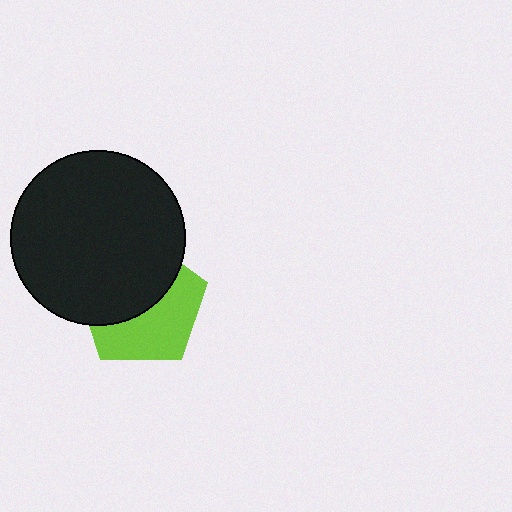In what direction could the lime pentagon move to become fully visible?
The lime pentagon could move down. That would shift it out from behind the black circle entirely.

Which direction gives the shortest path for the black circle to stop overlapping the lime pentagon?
Moving up gives the shortest separation.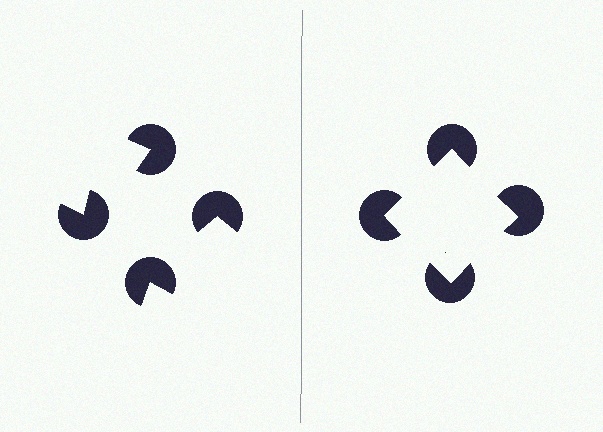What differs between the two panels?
The pac-man discs are positioned identically on both sides; only the wedge orientations differ. On the right they align to a square; on the left they are misaligned.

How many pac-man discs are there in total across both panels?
8 — 4 on each side.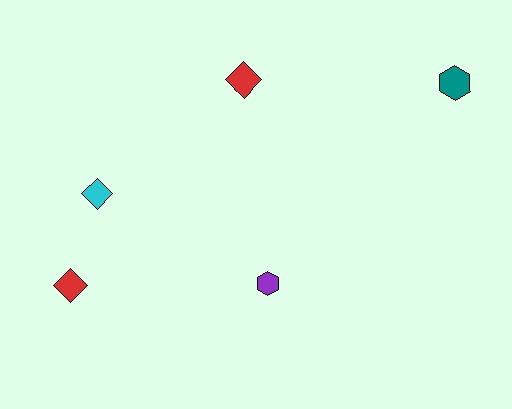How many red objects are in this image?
There are 2 red objects.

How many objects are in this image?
There are 5 objects.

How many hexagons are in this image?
There are 2 hexagons.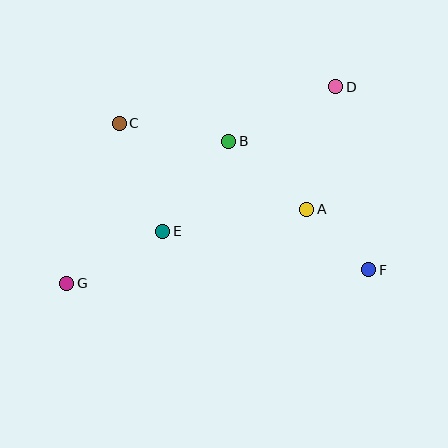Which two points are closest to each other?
Points A and F are closest to each other.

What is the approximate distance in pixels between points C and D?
The distance between C and D is approximately 220 pixels.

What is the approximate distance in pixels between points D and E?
The distance between D and E is approximately 226 pixels.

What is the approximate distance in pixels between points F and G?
The distance between F and G is approximately 302 pixels.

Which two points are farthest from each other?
Points D and G are farthest from each other.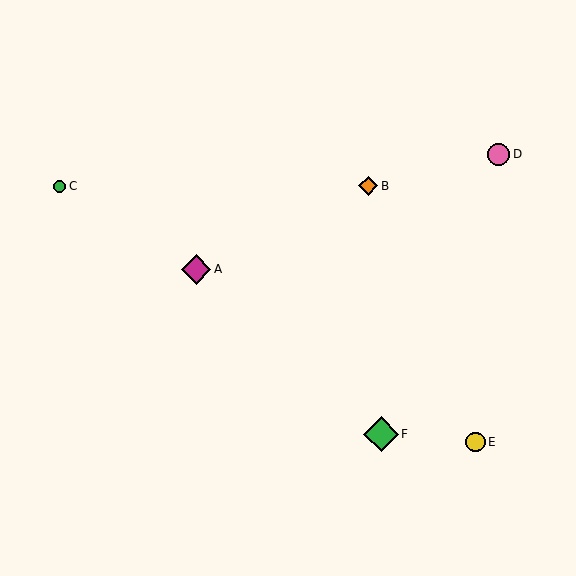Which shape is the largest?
The green diamond (labeled F) is the largest.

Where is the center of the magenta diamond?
The center of the magenta diamond is at (196, 269).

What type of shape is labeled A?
Shape A is a magenta diamond.